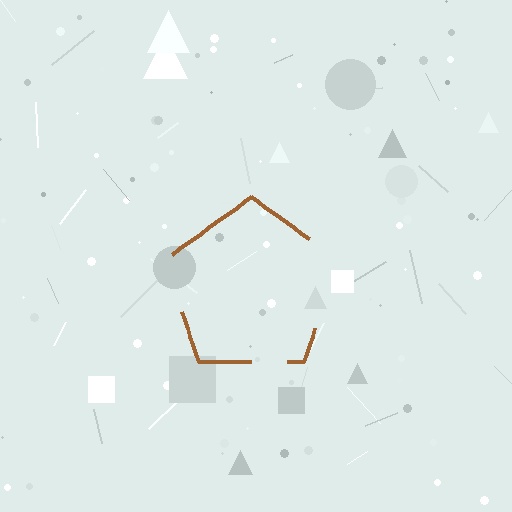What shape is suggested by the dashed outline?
The dashed outline suggests a pentagon.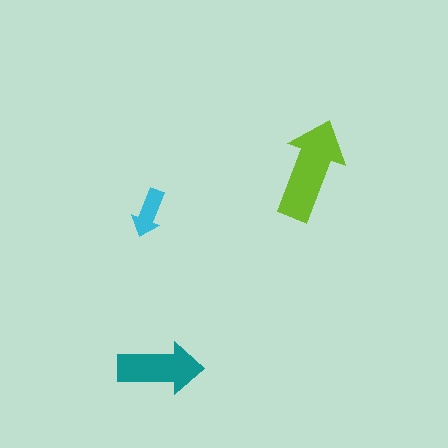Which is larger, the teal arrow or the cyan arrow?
The teal one.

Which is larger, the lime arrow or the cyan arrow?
The lime one.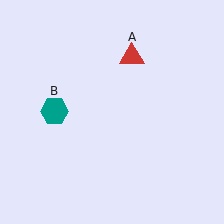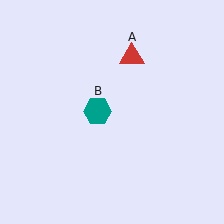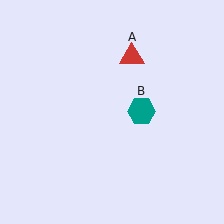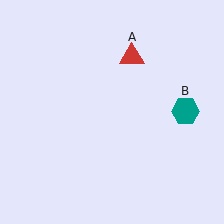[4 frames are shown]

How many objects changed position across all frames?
1 object changed position: teal hexagon (object B).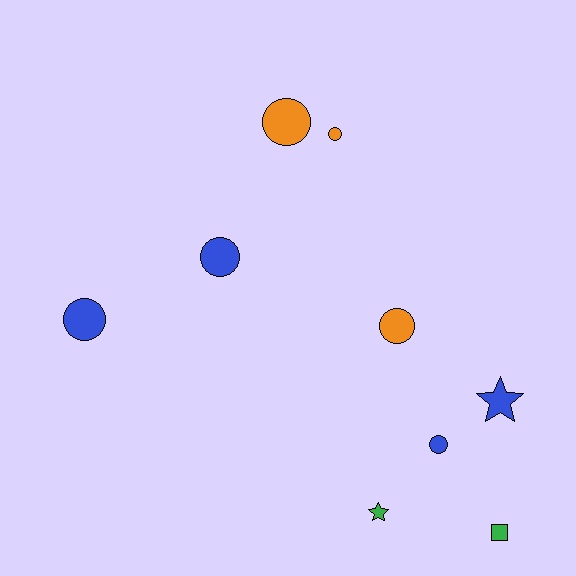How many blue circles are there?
There are 3 blue circles.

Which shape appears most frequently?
Circle, with 6 objects.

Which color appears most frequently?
Blue, with 4 objects.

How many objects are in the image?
There are 9 objects.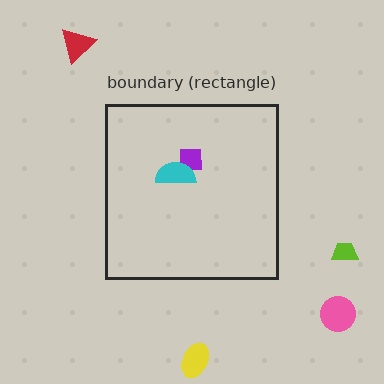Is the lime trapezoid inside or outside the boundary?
Outside.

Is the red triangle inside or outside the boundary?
Outside.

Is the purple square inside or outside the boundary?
Inside.